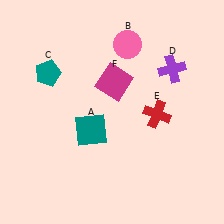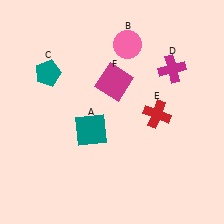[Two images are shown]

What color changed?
The cross (D) changed from purple in Image 1 to magenta in Image 2.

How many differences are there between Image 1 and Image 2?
There is 1 difference between the two images.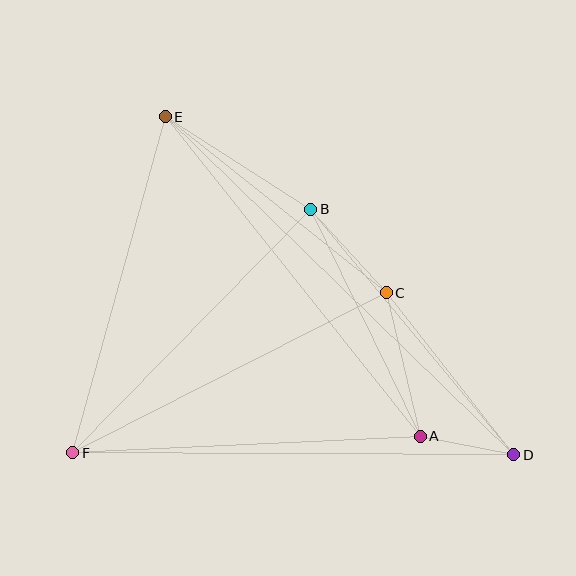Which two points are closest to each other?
Points A and D are closest to each other.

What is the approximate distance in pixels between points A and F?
The distance between A and F is approximately 348 pixels.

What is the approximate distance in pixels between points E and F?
The distance between E and F is approximately 348 pixels.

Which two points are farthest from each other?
Points D and E are farthest from each other.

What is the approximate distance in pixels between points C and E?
The distance between C and E is approximately 282 pixels.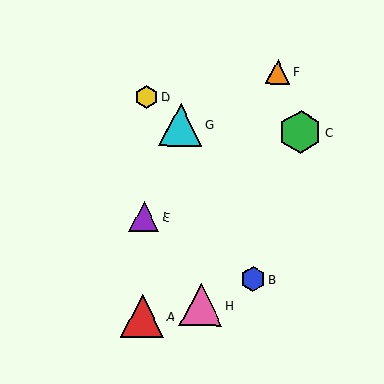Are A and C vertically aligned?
No, A is at x≈142 and C is at x≈300.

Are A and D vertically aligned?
Yes, both are at x≈142.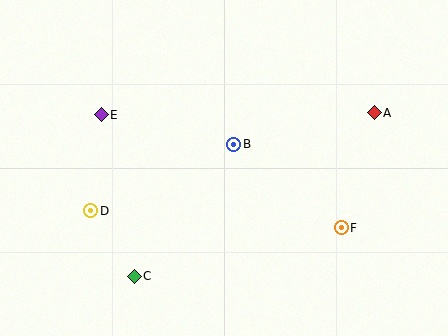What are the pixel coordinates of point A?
Point A is at (374, 113).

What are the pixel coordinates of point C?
Point C is at (134, 276).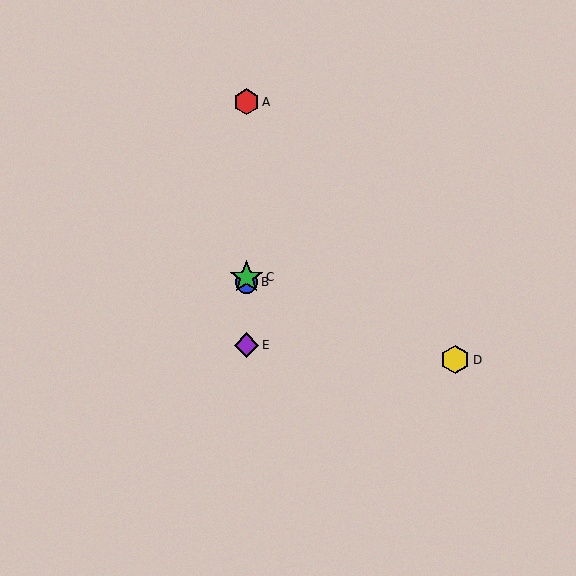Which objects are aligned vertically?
Objects A, B, C, E are aligned vertically.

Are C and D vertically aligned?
No, C is at x≈247 and D is at x≈455.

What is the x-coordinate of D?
Object D is at x≈455.